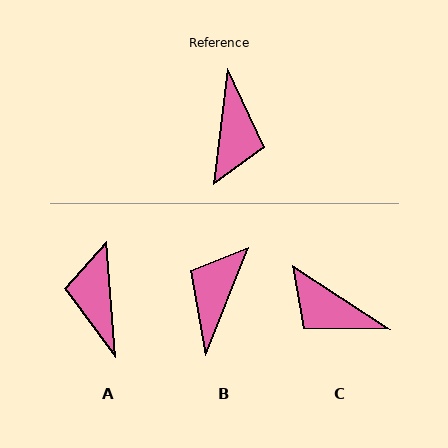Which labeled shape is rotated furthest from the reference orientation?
A, about 168 degrees away.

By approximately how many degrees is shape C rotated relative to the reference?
Approximately 116 degrees clockwise.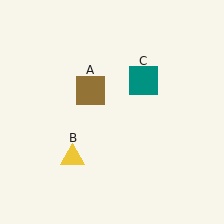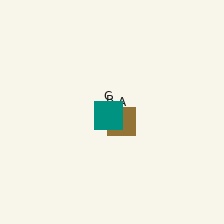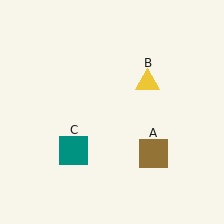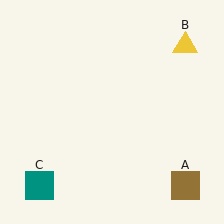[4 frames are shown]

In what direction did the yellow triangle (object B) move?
The yellow triangle (object B) moved up and to the right.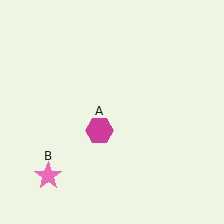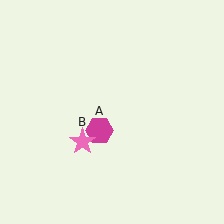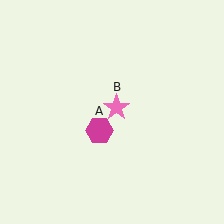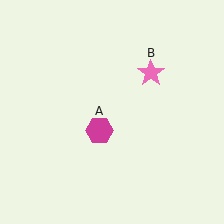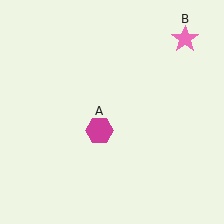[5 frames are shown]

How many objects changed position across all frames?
1 object changed position: pink star (object B).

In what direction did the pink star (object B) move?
The pink star (object B) moved up and to the right.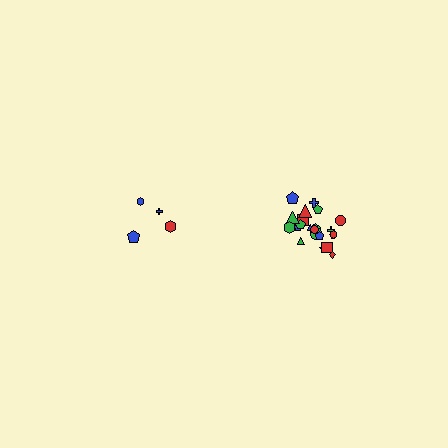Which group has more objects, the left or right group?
The right group.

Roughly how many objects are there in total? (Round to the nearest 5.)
Roughly 25 objects in total.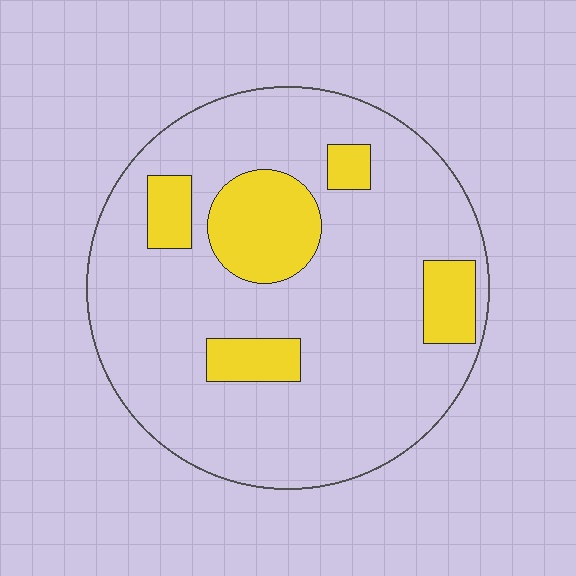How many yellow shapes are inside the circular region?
5.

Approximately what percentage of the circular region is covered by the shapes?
Approximately 20%.